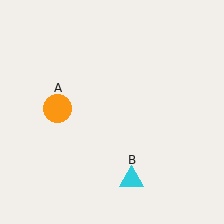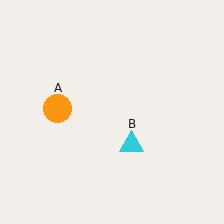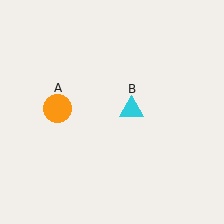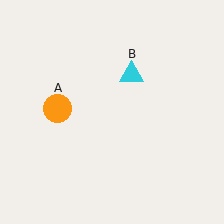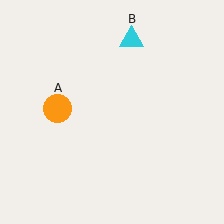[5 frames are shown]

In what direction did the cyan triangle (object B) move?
The cyan triangle (object B) moved up.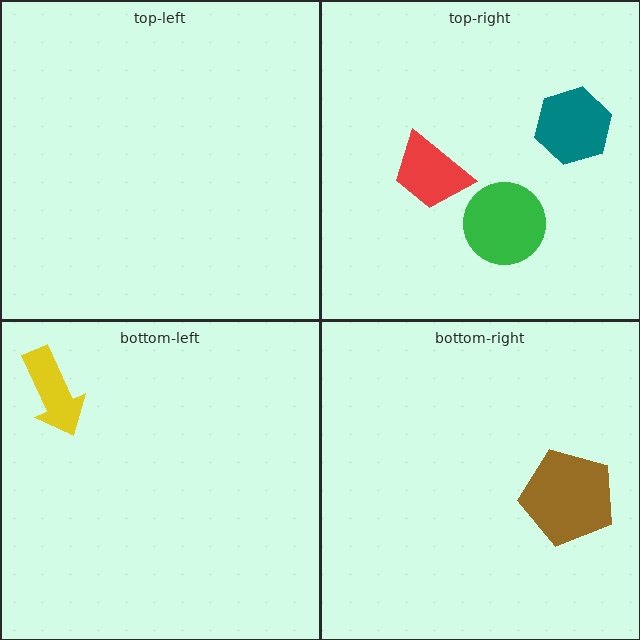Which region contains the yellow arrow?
The bottom-left region.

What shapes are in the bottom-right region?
The brown pentagon.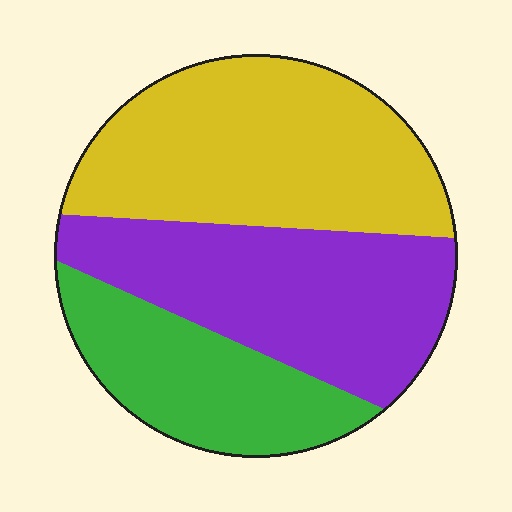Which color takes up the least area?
Green, at roughly 25%.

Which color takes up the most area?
Yellow, at roughly 40%.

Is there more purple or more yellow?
Yellow.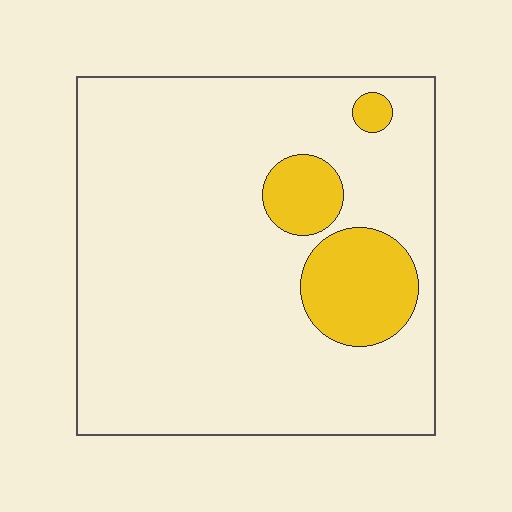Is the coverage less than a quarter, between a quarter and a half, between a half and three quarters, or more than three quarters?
Less than a quarter.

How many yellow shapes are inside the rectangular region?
3.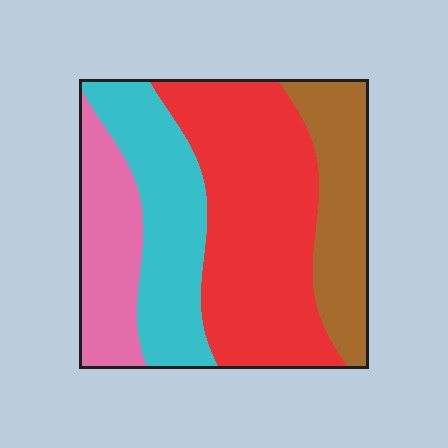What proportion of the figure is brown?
Brown takes up about one fifth (1/5) of the figure.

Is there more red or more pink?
Red.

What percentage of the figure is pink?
Pink covers roughly 15% of the figure.